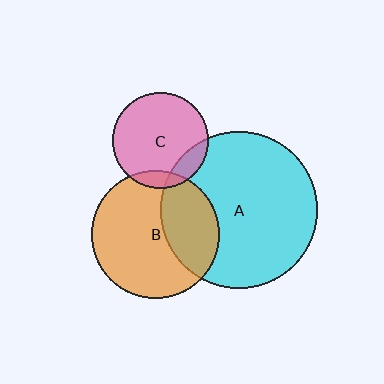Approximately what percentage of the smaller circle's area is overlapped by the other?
Approximately 35%.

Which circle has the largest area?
Circle A (cyan).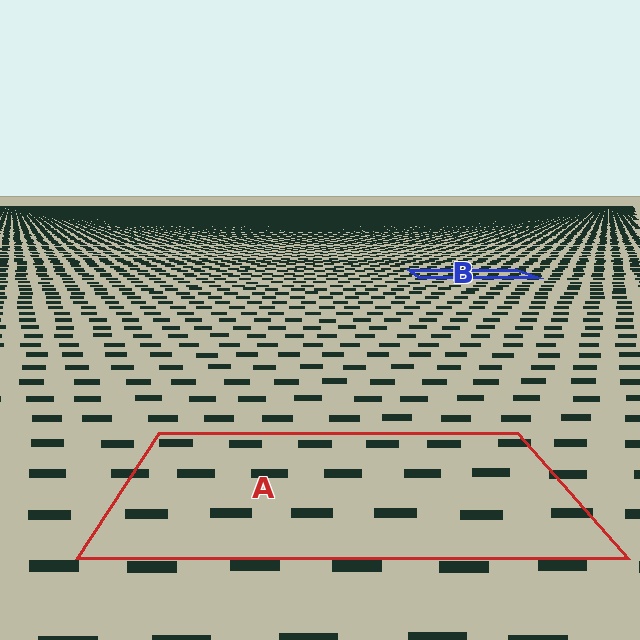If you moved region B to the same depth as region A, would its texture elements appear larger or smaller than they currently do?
They would appear larger. At a closer depth, the same texture elements are projected at a bigger on-screen size.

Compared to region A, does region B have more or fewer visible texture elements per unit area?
Region B has more texture elements per unit area — they are packed more densely because it is farther away.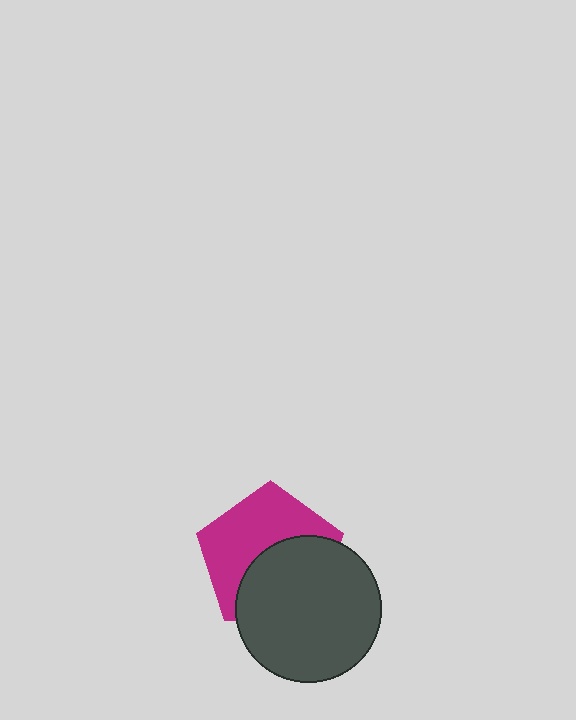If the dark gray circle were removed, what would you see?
You would see the complete magenta pentagon.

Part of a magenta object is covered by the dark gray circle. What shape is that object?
It is a pentagon.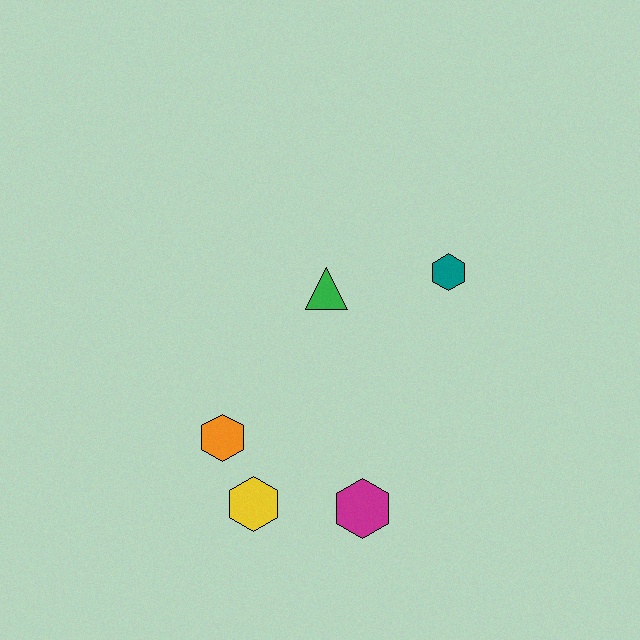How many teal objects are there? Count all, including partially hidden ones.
There is 1 teal object.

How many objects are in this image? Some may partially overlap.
There are 5 objects.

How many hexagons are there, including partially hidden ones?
There are 4 hexagons.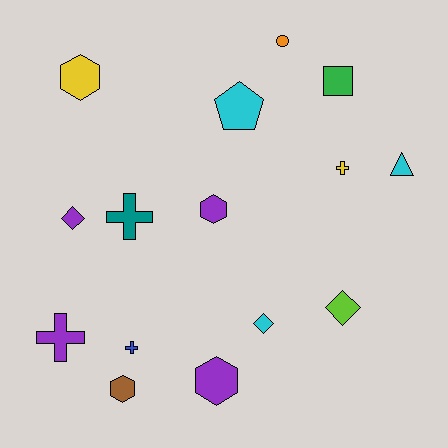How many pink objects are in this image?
There are no pink objects.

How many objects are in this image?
There are 15 objects.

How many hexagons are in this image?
There are 4 hexagons.